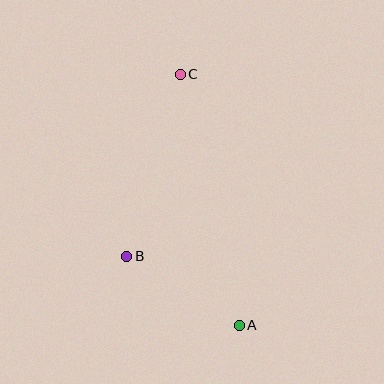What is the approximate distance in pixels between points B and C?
The distance between B and C is approximately 190 pixels.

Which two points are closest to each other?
Points A and B are closest to each other.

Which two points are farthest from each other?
Points A and C are farthest from each other.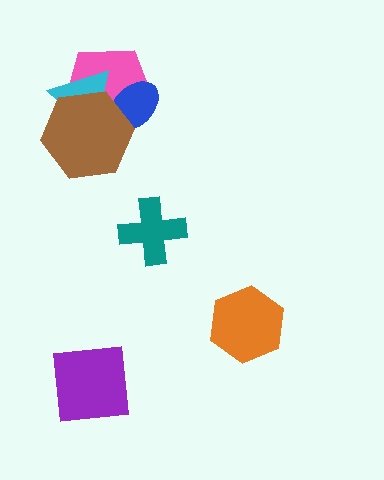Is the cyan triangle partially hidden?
Yes, it is partially covered by another shape.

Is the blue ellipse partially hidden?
Yes, it is partially covered by another shape.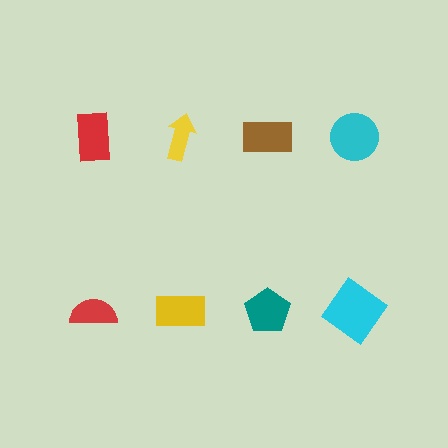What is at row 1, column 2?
A yellow arrow.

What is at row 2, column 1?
A red semicircle.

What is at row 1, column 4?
A cyan circle.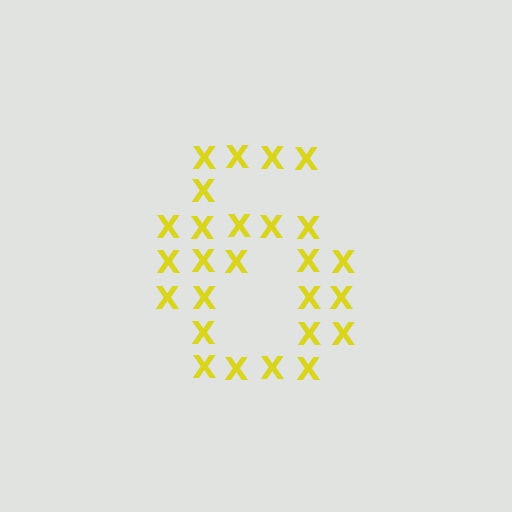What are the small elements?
The small elements are letter X's.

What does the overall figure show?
The overall figure shows the digit 6.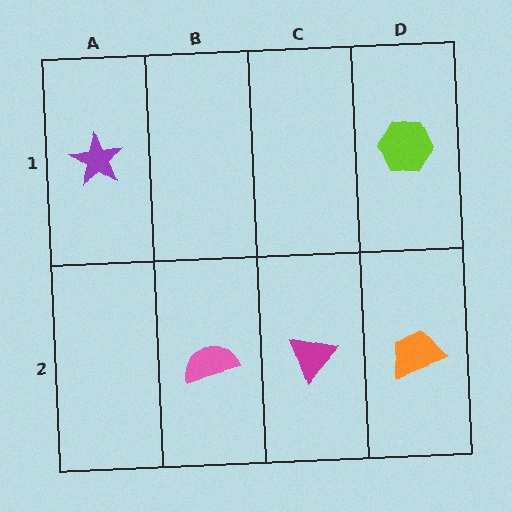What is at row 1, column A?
A purple star.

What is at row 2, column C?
A magenta triangle.